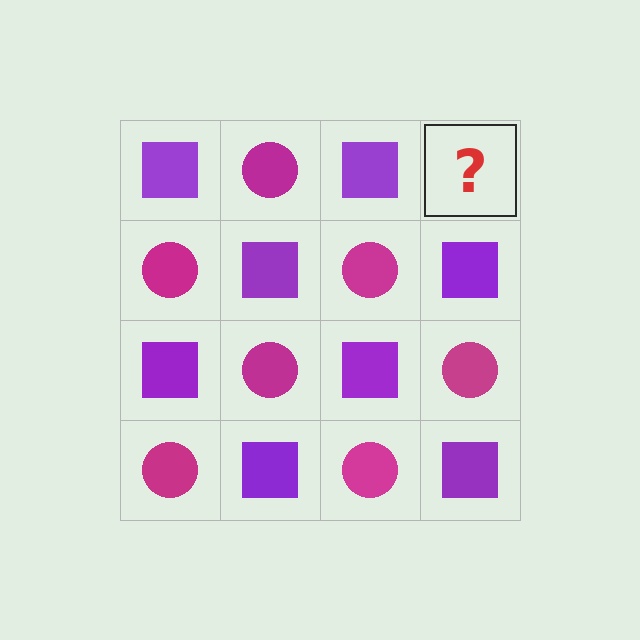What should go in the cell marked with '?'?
The missing cell should contain a magenta circle.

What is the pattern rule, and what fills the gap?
The rule is that it alternates purple square and magenta circle in a checkerboard pattern. The gap should be filled with a magenta circle.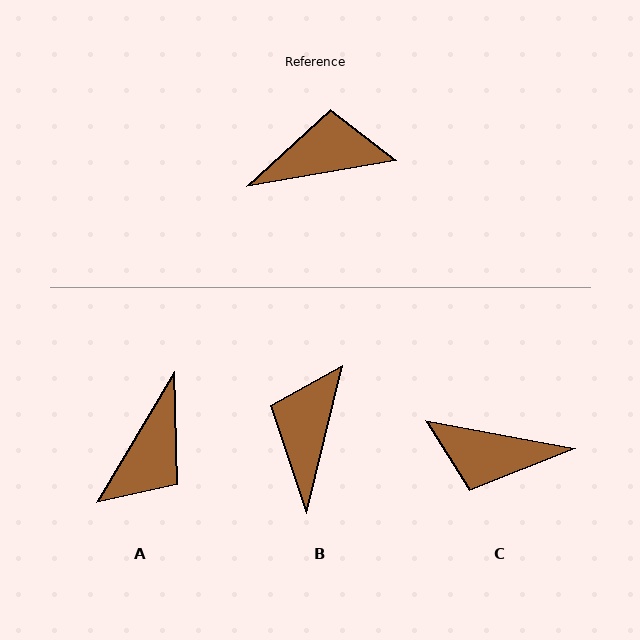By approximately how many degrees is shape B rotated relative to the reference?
Approximately 66 degrees counter-clockwise.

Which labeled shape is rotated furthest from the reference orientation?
C, about 159 degrees away.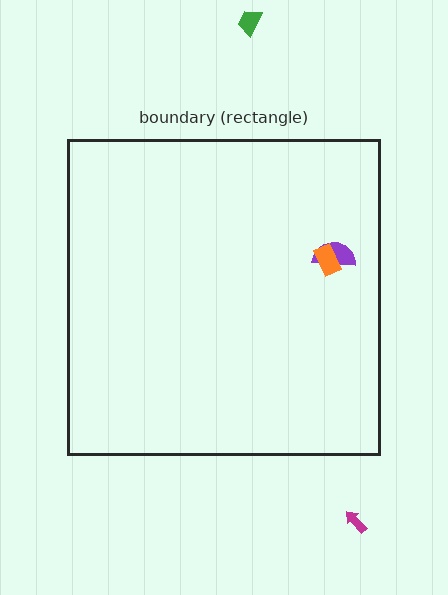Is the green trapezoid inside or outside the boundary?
Outside.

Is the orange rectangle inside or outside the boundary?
Inside.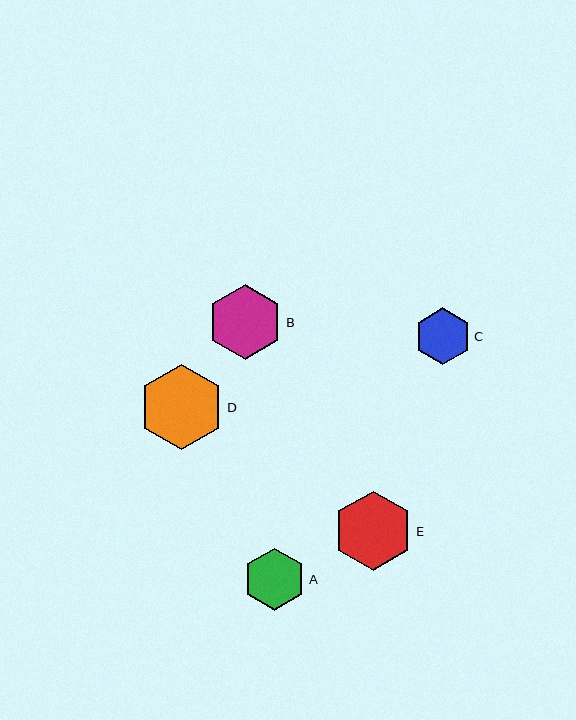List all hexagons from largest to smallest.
From largest to smallest: D, E, B, A, C.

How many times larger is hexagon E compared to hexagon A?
Hexagon E is approximately 1.3 times the size of hexagon A.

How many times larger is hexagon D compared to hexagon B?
Hexagon D is approximately 1.1 times the size of hexagon B.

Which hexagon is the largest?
Hexagon D is the largest with a size of approximately 85 pixels.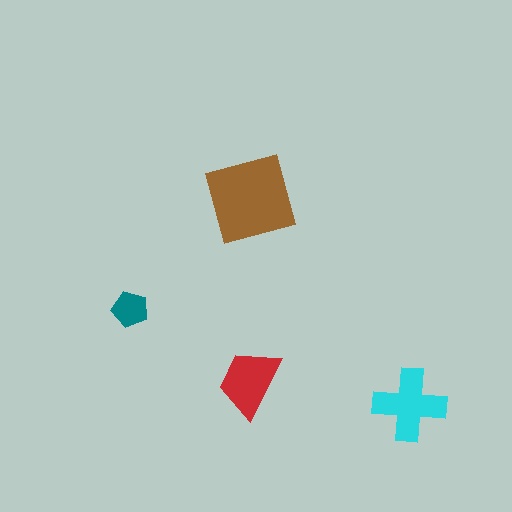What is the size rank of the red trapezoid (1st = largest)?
3rd.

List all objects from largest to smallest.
The brown diamond, the cyan cross, the red trapezoid, the teal pentagon.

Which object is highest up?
The brown diamond is topmost.